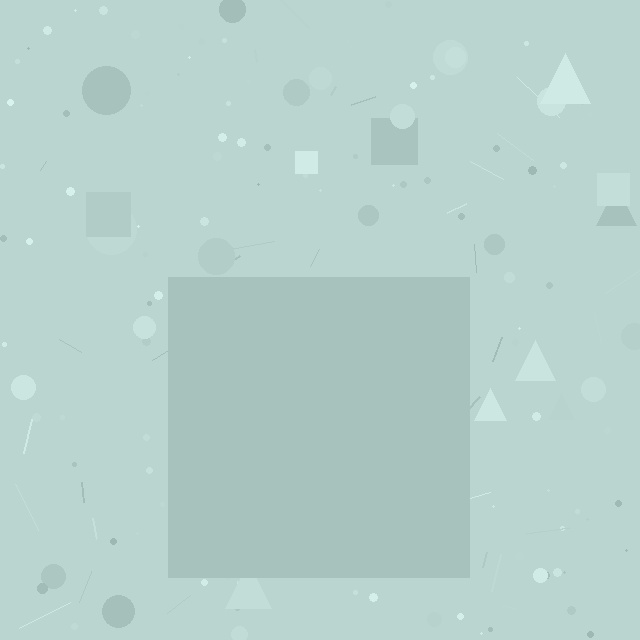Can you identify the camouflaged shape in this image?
The camouflaged shape is a square.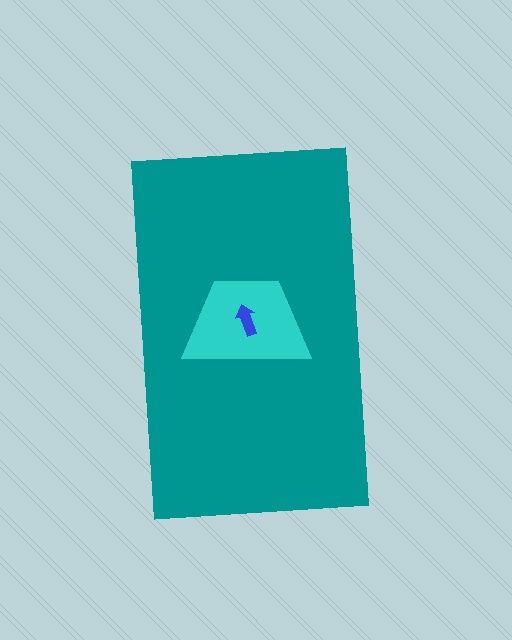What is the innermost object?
The blue arrow.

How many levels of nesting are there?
3.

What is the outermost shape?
The teal rectangle.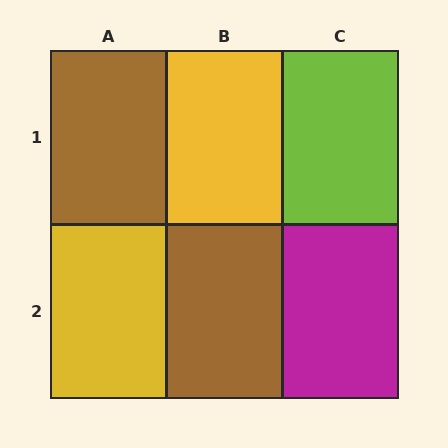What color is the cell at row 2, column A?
Yellow.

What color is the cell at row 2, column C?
Magenta.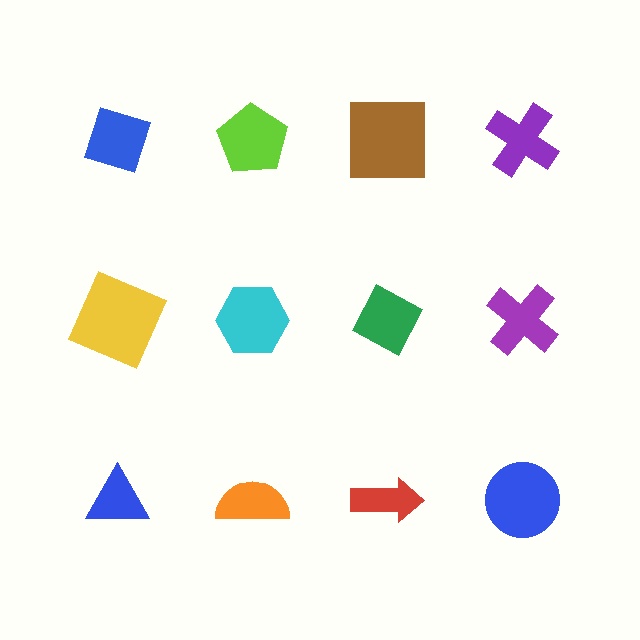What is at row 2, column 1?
A yellow square.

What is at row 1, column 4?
A purple cross.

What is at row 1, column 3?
A brown square.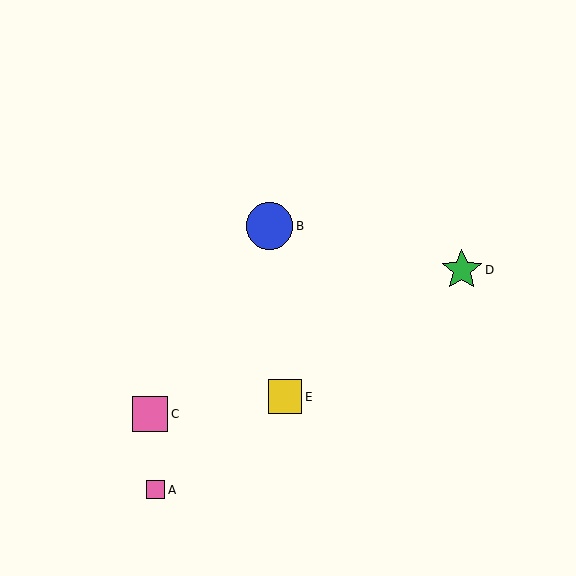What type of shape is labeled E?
Shape E is a yellow square.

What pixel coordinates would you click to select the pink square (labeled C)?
Click at (150, 414) to select the pink square C.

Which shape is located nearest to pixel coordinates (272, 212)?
The blue circle (labeled B) at (270, 226) is nearest to that location.